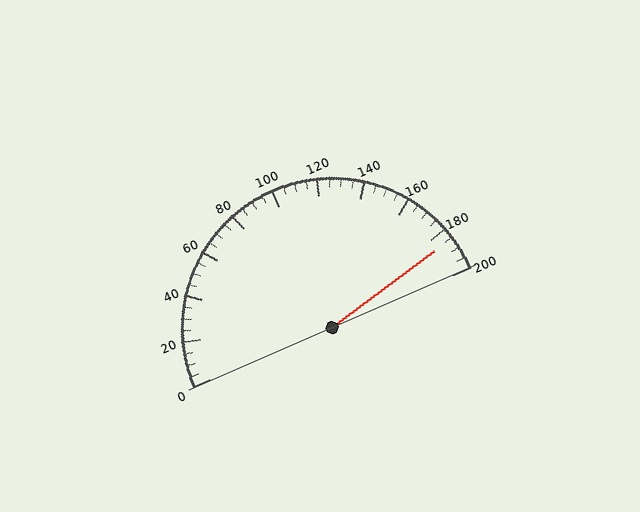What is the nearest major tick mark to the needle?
The nearest major tick mark is 180.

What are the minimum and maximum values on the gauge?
The gauge ranges from 0 to 200.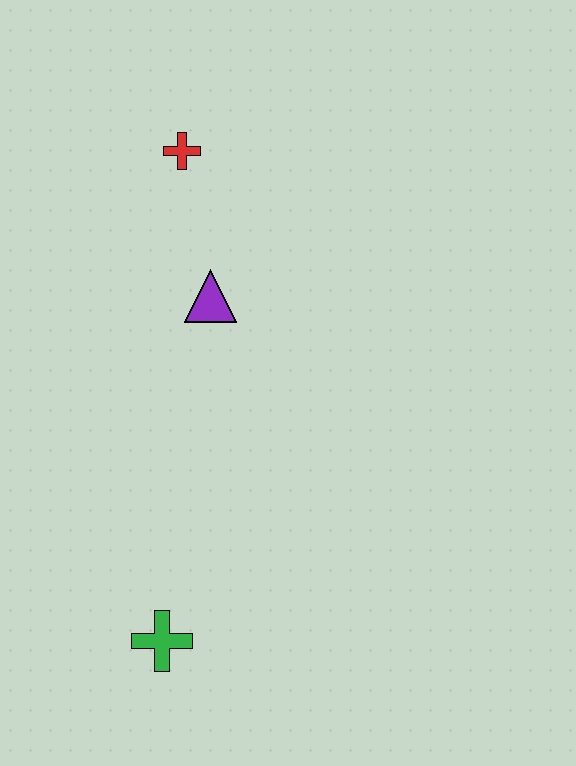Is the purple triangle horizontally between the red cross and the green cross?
No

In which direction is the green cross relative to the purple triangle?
The green cross is below the purple triangle.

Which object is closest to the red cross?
The purple triangle is closest to the red cross.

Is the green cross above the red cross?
No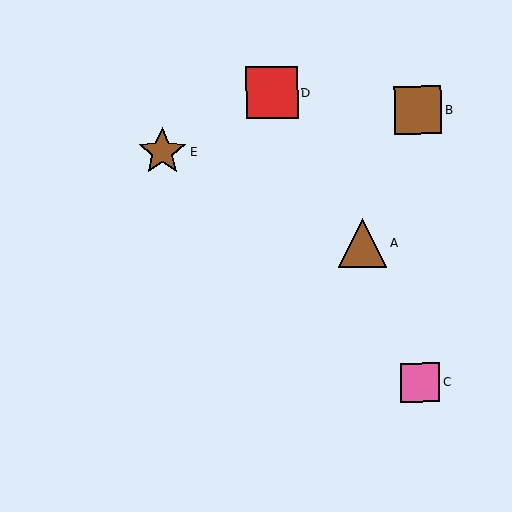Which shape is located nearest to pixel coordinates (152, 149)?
The brown star (labeled E) at (163, 152) is nearest to that location.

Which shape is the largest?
The red square (labeled D) is the largest.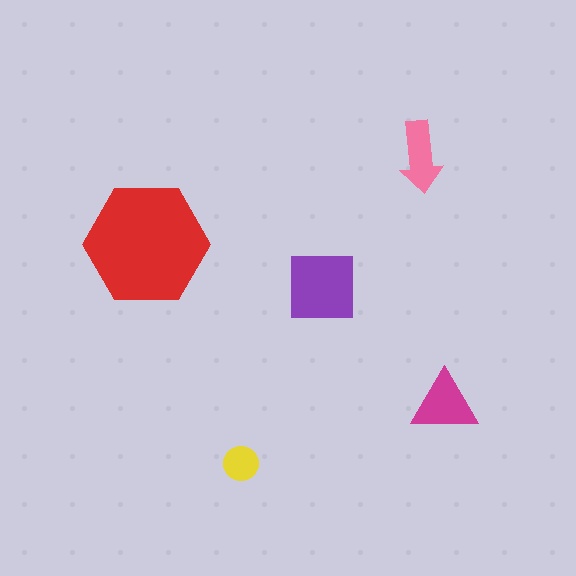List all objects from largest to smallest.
The red hexagon, the purple square, the magenta triangle, the pink arrow, the yellow circle.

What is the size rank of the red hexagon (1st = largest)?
1st.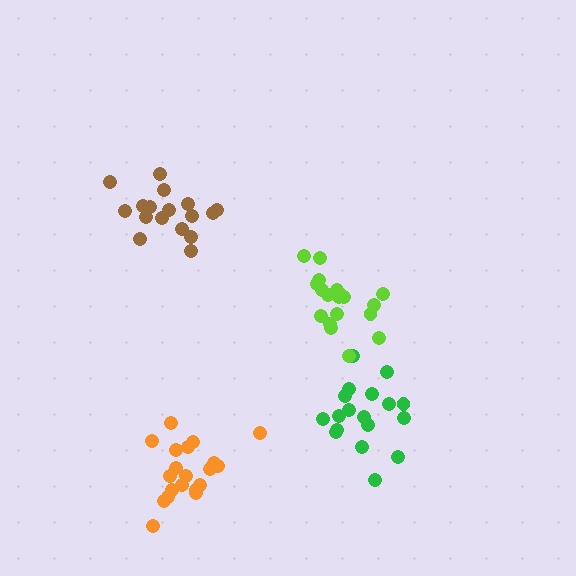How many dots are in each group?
Group 1: 18 dots, Group 2: 19 dots, Group 3: 17 dots, Group 4: 20 dots (74 total).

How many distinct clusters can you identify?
There are 4 distinct clusters.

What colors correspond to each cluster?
The clusters are colored: green, lime, brown, orange.